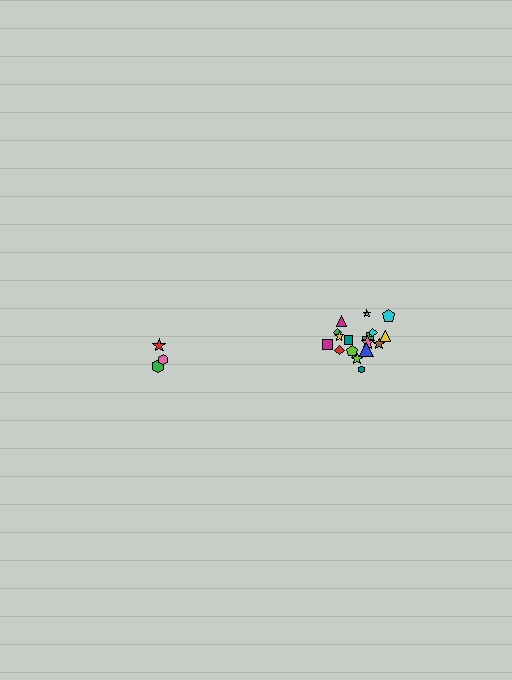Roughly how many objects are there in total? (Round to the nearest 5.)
Roughly 20 objects in total.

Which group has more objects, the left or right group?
The right group.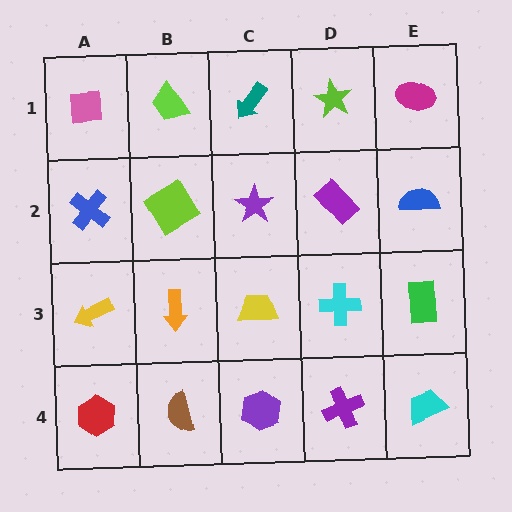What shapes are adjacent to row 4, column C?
A yellow trapezoid (row 3, column C), a brown semicircle (row 4, column B), a purple cross (row 4, column D).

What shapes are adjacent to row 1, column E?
A blue semicircle (row 2, column E), a lime star (row 1, column D).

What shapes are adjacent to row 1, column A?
A blue cross (row 2, column A), a lime trapezoid (row 1, column B).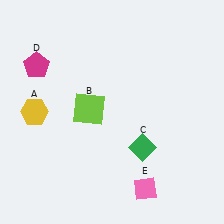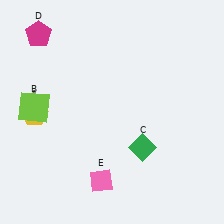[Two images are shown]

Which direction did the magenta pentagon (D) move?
The magenta pentagon (D) moved up.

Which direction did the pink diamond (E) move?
The pink diamond (E) moved left.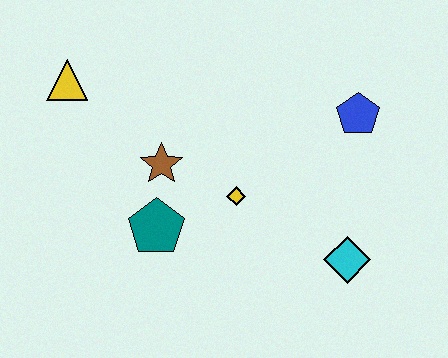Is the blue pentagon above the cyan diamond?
Yes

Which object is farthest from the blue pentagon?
The yellow triangle is farthest from the blue pentagon.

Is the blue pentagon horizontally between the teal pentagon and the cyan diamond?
No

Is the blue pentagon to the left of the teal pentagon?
No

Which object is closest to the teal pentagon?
The brown star is closest to the teal pentagon.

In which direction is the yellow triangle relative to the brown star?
The yellow triangle is to the left of the brown star.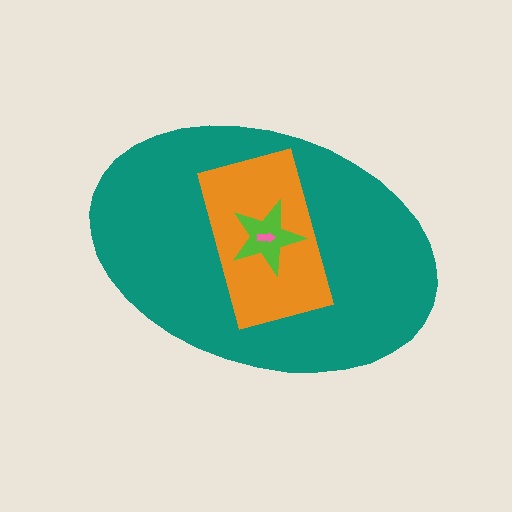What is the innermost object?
The pink arrow.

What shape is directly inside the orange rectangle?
The lime star.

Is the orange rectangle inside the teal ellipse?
Yes.